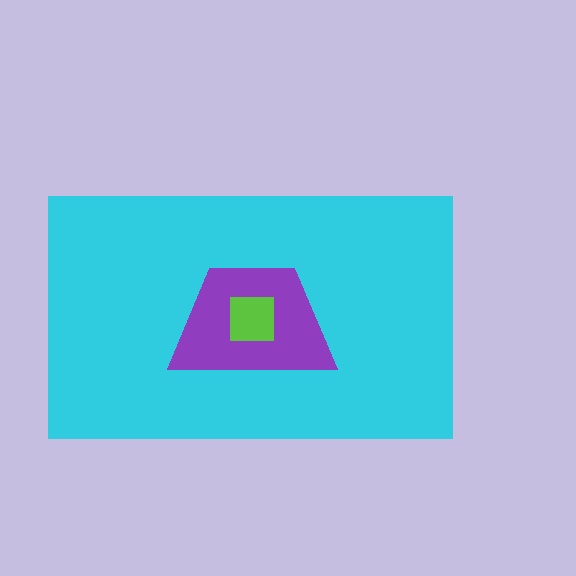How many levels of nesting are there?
3.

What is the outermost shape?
The cyan rectangle.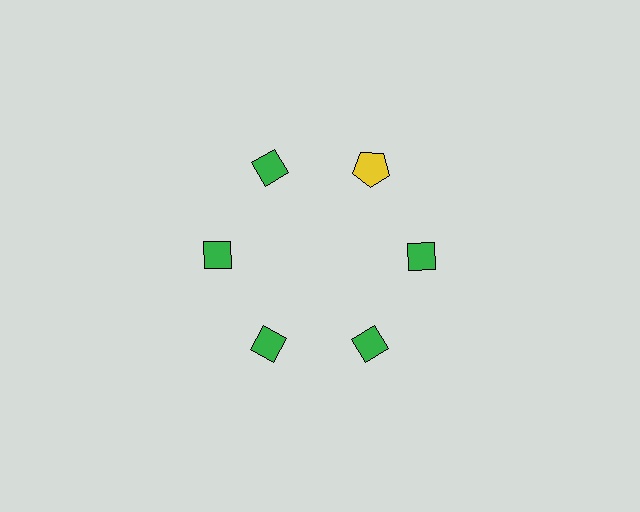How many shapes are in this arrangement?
There are 6 shapes arranged in a ring pattern.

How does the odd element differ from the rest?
It differs in both color (yellow instead of green) and shape (pentagon instead of diamond).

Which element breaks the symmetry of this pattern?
The yellow pentagon at roughly the 1 o'clock position breaks the symmetry. All other shapes are green diamonds.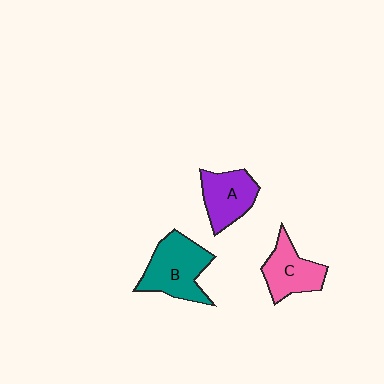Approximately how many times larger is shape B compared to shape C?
Approximately 1.3 times.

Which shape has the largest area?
Shape B (teal).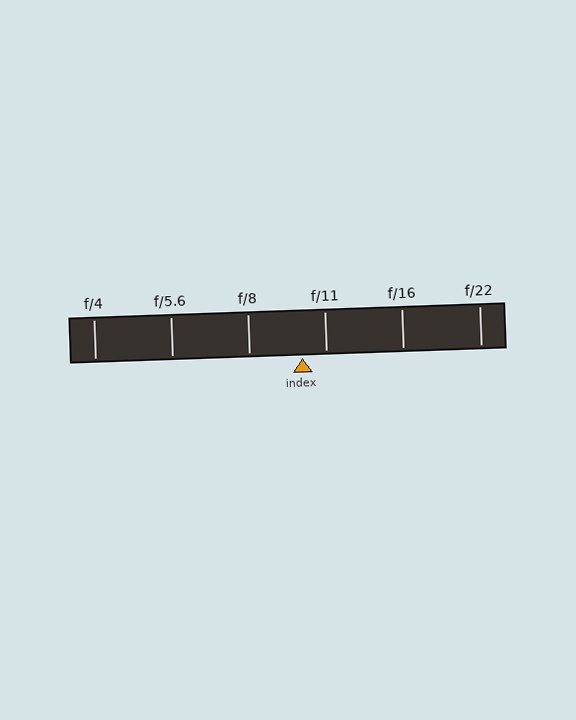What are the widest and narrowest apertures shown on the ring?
The widest aperture shown is f/4 and the narrowest is f/22.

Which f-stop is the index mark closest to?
The index mark is closest to f/11.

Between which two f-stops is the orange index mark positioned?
The index mark is between f/8 and f/11.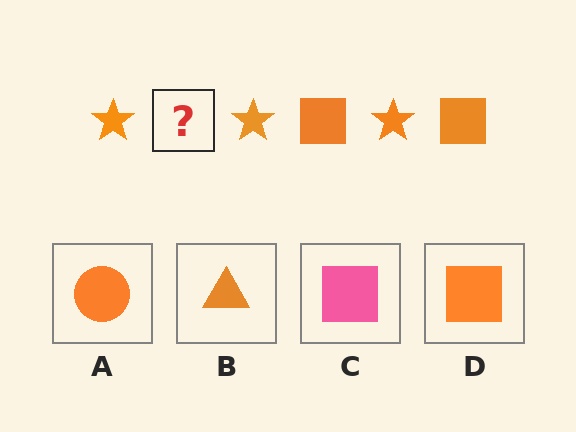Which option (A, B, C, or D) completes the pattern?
D.